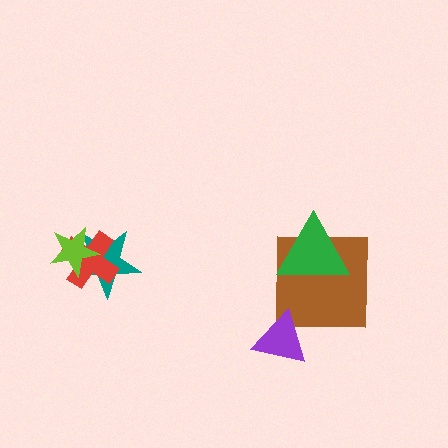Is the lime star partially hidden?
No, no other shape covers it.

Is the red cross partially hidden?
Yes, it is partially covered by another shape.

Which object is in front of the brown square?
The green triangle is in front of the brown square.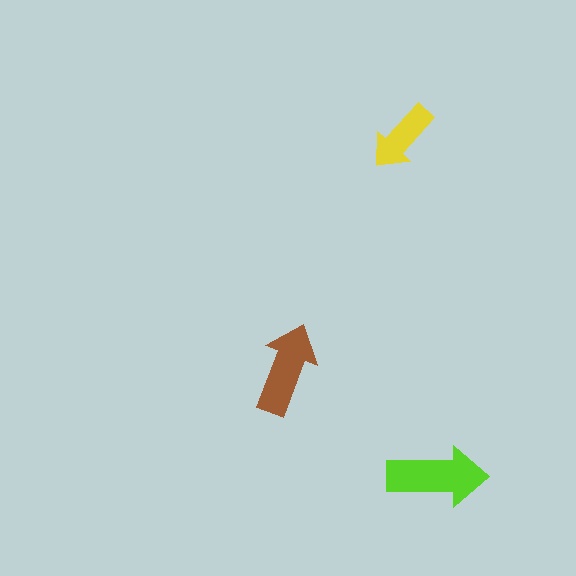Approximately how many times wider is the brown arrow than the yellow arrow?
About 1.5 times wider.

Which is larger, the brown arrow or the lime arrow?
The lime one.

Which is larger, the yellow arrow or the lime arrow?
The lime one.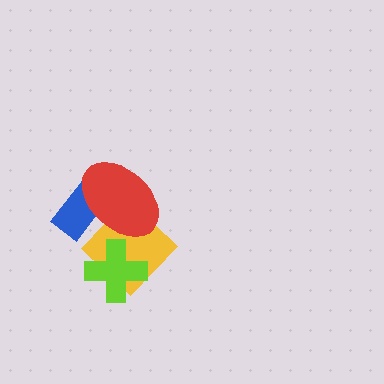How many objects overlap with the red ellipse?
2 objects overlap with the red ellipse.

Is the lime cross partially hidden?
No, no other shape covers it.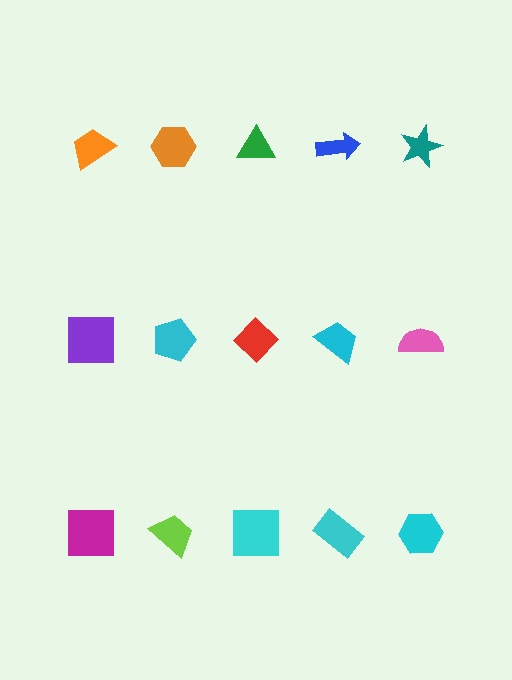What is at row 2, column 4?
A cyan trapezoid.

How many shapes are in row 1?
5 shapes.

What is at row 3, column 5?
A cyan hexagon.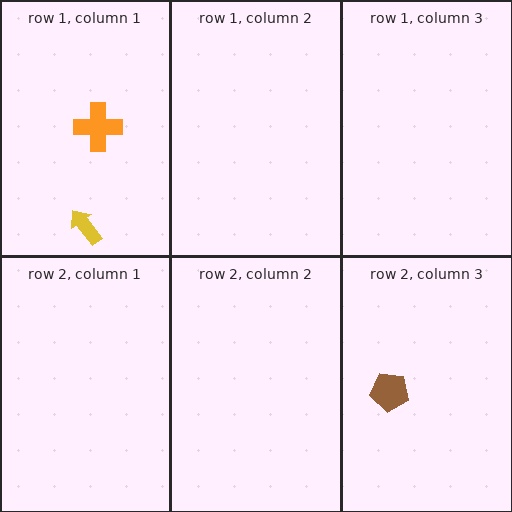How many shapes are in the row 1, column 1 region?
2.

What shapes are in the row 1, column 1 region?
The orange cross, the yellow arrow.